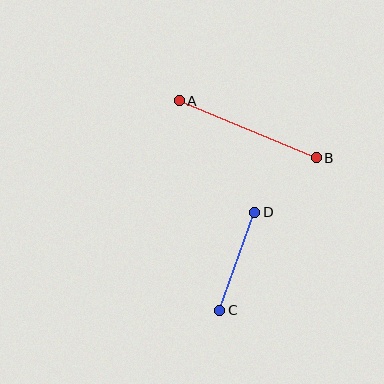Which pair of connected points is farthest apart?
Points A and B are farthest apart.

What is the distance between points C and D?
The distance is approximately 104 pixels.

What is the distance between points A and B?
The distance is approximately 148 pixels.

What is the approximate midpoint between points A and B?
The midpoint is at approximately (248, 129) pixels.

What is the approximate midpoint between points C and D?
The midpoint is at approximately (237, 261) pixels.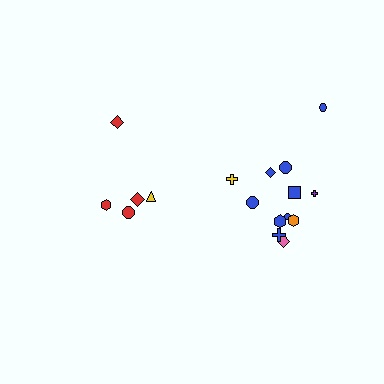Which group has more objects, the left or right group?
The right group.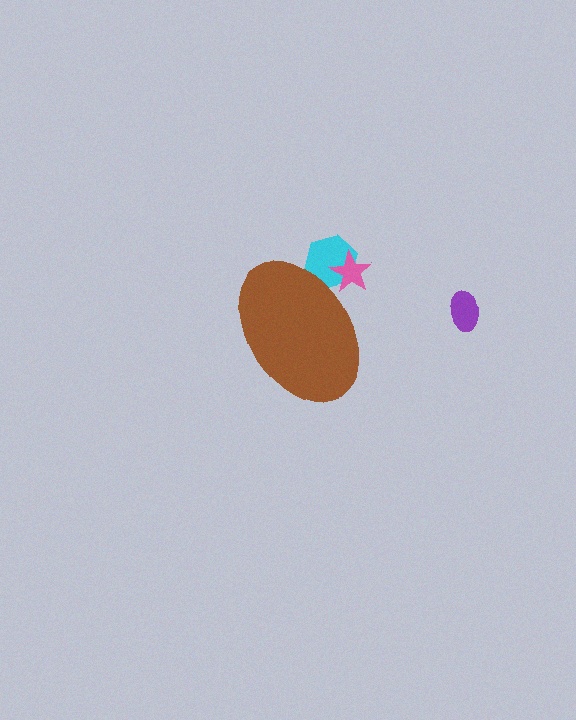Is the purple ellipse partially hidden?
No, the purple ellipse is fully visible.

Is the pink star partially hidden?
Yes, the pink star is partially hidden behind the brown ellipse.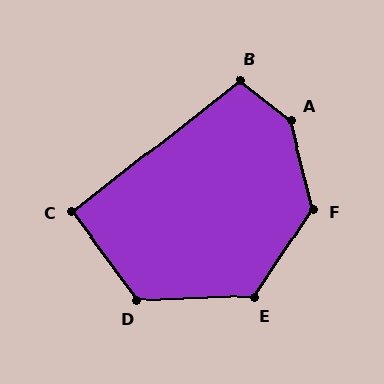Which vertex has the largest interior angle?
A, at approximately 143 degrees.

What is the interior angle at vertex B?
Approximately 103 degrees (obtuse).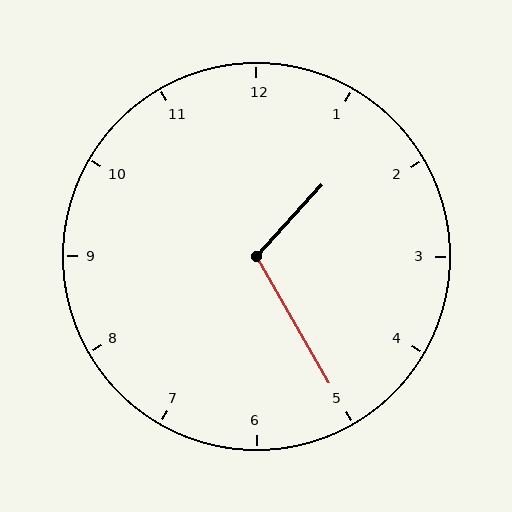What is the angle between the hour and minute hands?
Approximately 108 degrees.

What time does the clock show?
1:25.